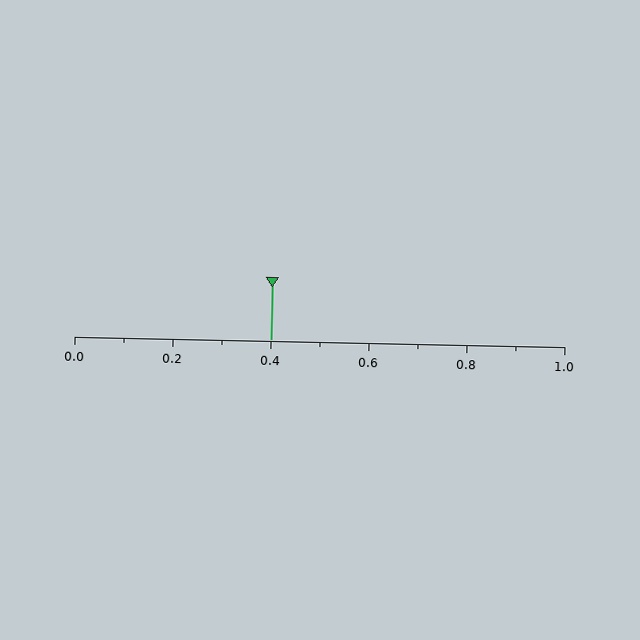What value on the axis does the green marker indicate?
The marker indicates approximately 0.4.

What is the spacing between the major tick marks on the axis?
The major ticks are spaced 0.2 apart.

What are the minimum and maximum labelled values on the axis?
The axis runs from 0.0 to 1.0.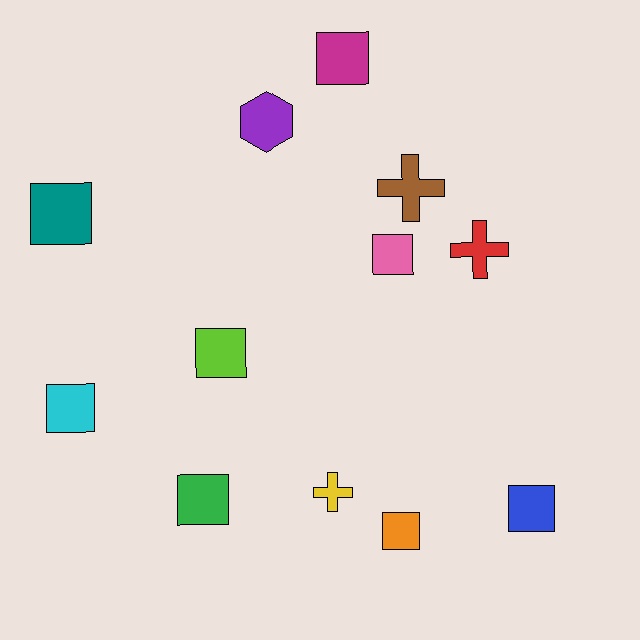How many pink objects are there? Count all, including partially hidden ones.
There is 1 pink object.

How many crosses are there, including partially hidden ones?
There are 3 crosses.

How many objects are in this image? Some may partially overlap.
There are 12 objects.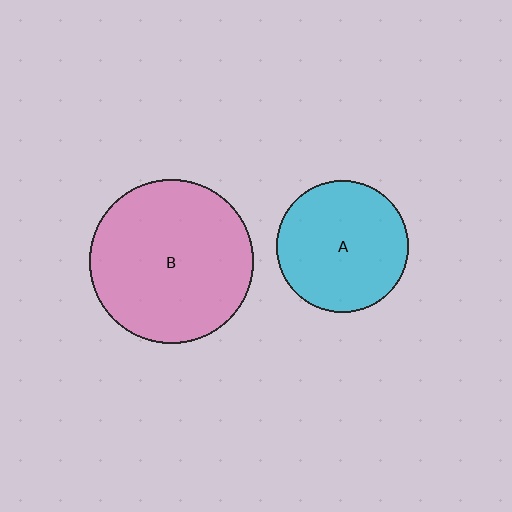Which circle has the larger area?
Circle B (pink).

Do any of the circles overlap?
No, none of the circles overlap.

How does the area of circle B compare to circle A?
Approximately 1.5 times.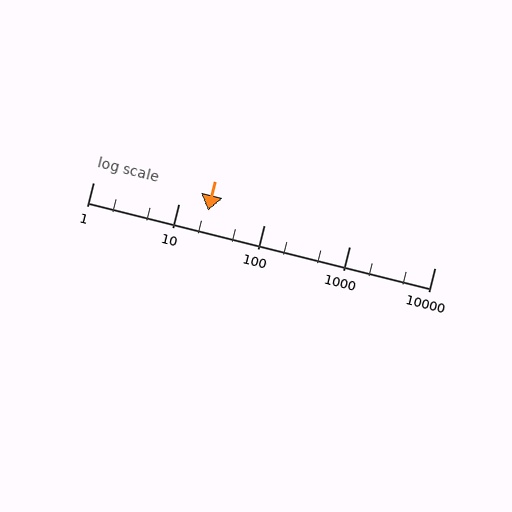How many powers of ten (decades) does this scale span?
The scale spans 4 decades, from 1 to 10000.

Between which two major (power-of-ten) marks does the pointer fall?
The pointer is between 10 and 100.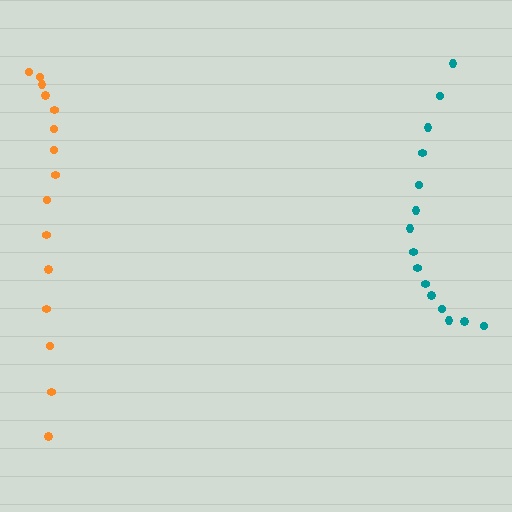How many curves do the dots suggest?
There are 2 distinct paths.